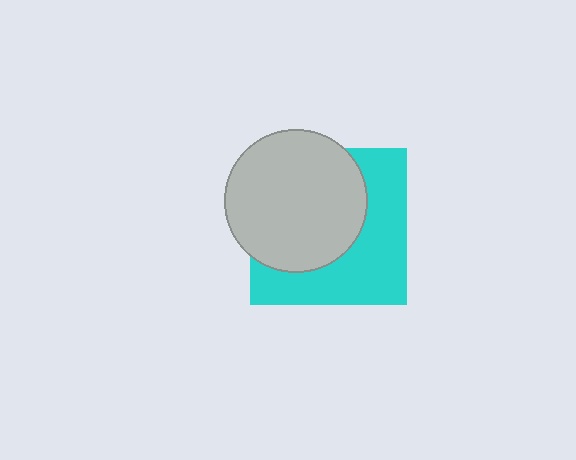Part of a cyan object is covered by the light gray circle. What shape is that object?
It is a square.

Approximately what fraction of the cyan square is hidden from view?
Roughly 53% of the cyan square is hidden behind the light gray circle.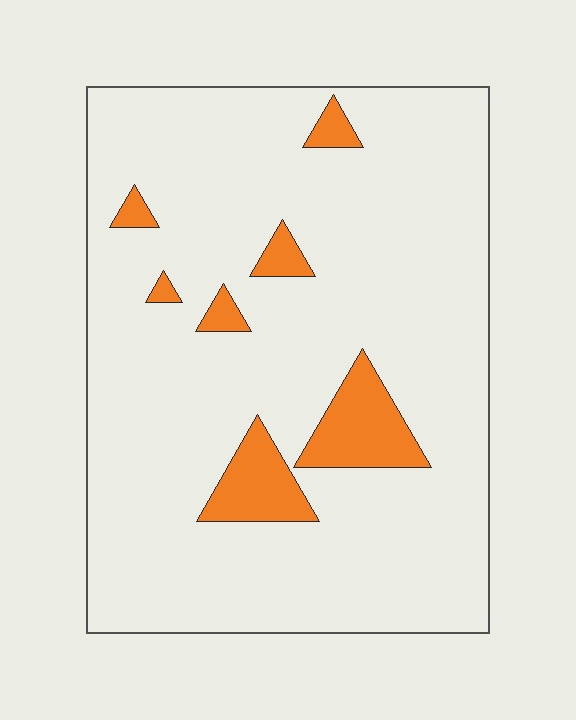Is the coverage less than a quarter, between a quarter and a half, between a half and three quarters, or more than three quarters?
Less than a quarter.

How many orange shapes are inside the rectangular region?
7.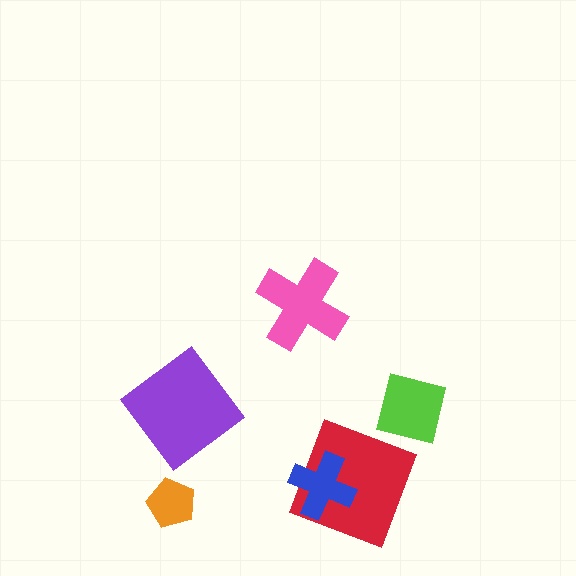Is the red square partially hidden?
Yes, it is partially covered by another shape.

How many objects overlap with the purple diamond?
0 objects overlap with the purple diamond.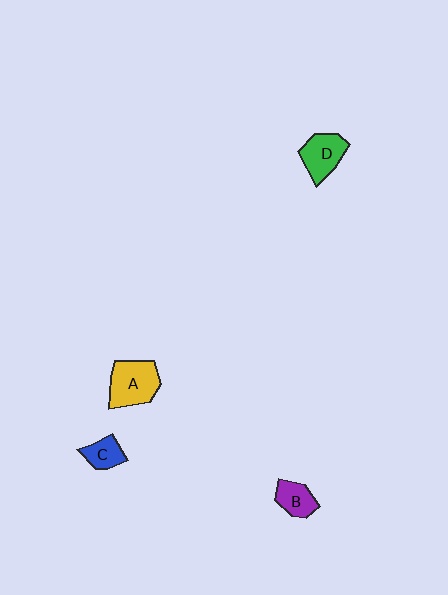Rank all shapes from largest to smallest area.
From largest to smallest: A (yellow), D (green), B (purple), C (blue).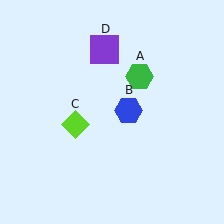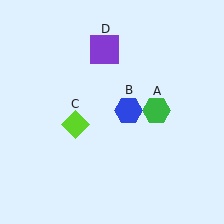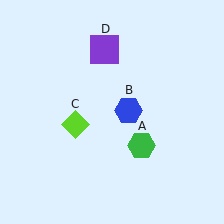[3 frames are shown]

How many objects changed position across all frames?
1 object changed position: green hexagon (object A).